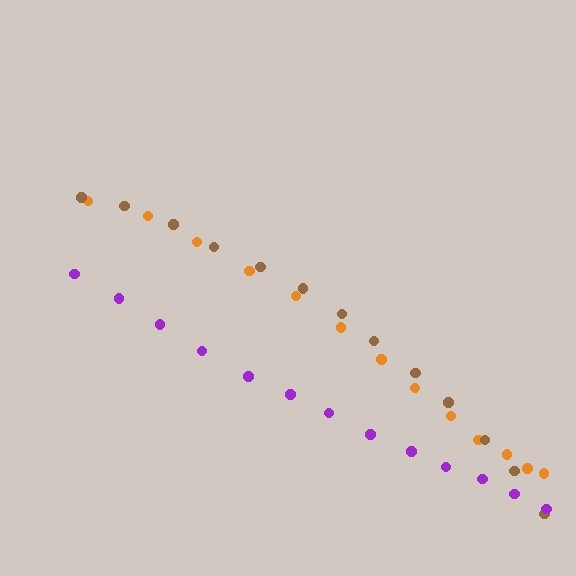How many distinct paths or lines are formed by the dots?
There are 3 distinct paths.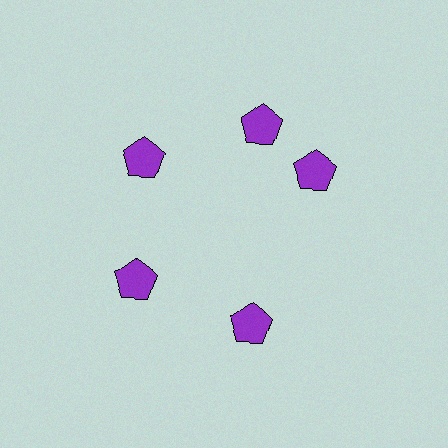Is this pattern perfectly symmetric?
No. The 5 purple pentagons are arranged in a ring, but one element near the 3 o'clock position is rotated out of alignment along the ring, breaking the 5-fold rotational symmetry.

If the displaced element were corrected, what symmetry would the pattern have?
It would have 5-fold rotational symmetry — the pattern would map onto itself every 72 degrees.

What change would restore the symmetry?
The symmetry would be restored by rotating it back into even spacing with its neighbors so that all 5 pentagons sit at equal angles and equal distance from the center.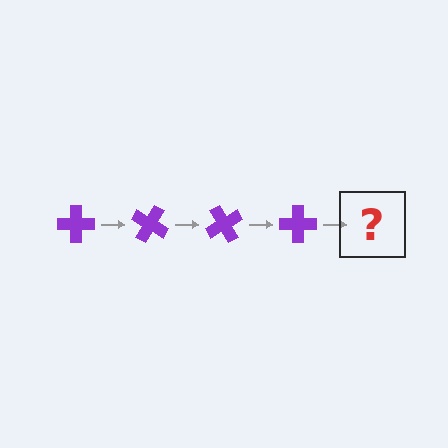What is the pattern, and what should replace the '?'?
The pattern is that the cross rotates 30 degrees each step. The '?' should be a purple cross rotated 120 degrees.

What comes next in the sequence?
The next element should be a purple cross rotated 120 degrees.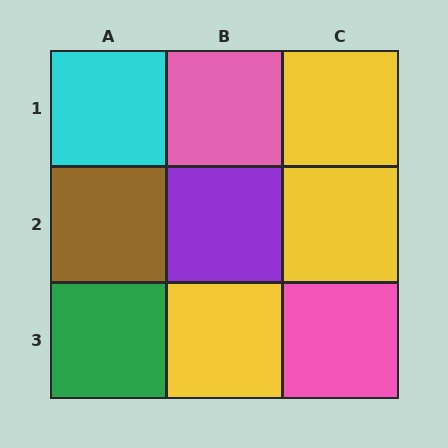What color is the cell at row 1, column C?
Yellow.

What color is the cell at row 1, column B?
Pink.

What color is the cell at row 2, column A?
Brown.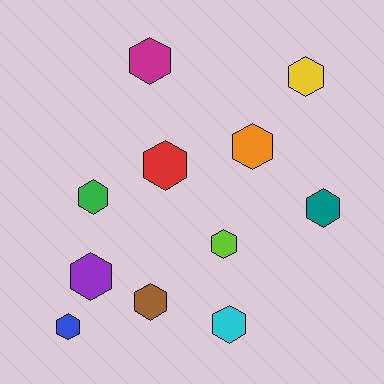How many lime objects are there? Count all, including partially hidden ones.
There is 1 lime object.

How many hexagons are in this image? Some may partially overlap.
There are 11 hexagons.